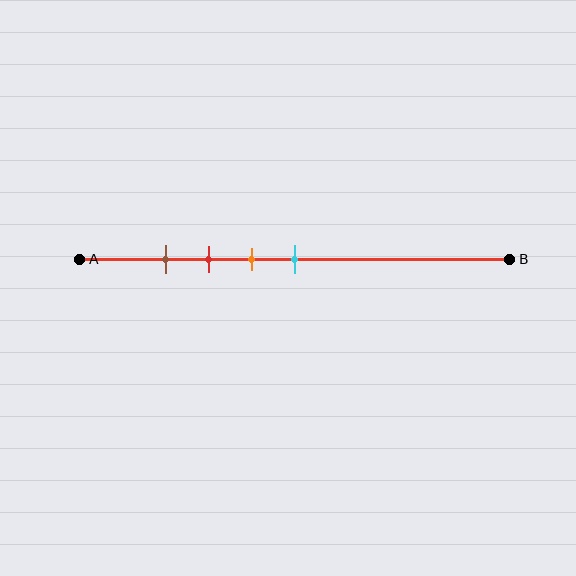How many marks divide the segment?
There are 4 marks dividing the segment.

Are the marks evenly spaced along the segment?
Yes, the marks are approximately evenly spaced.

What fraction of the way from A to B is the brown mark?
The brown mark is approximately 20% (0.2) of the way from A to B.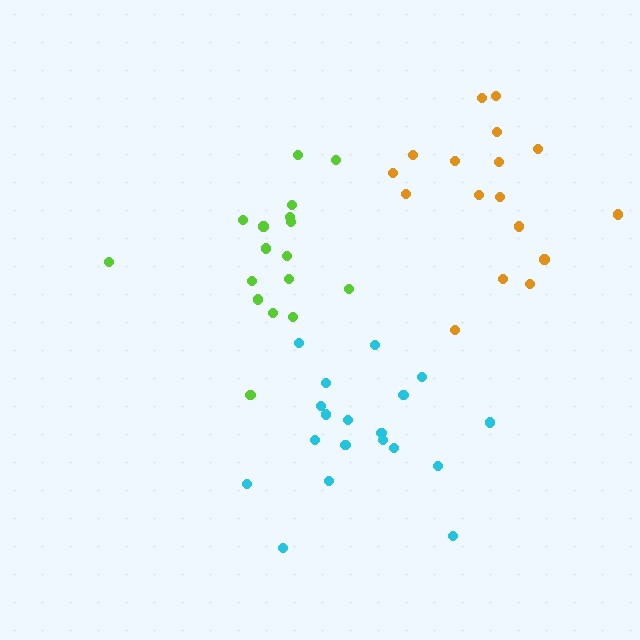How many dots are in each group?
Group 1: 17 dots, Group 2: 19 dots, Group 3: 17 dots (53 total).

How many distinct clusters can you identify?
There are 3 distinct clusters.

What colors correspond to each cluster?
The clusters are colored: lime, cyan, orange.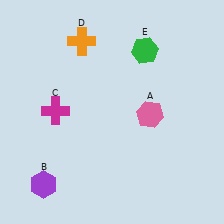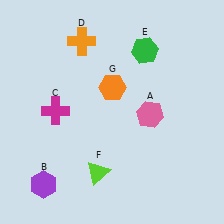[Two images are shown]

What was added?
A lime triangle (F), an orange hexagon (G) were added in Image 2.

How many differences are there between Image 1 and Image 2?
There are 2 differences between the two images.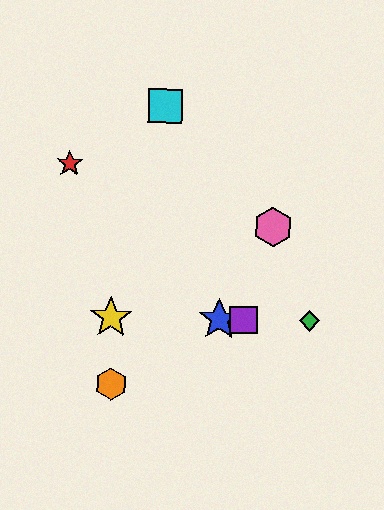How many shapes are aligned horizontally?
4 shapes (the blue star, the green diamond, the yellow star, the purple square) are aligned horizontally.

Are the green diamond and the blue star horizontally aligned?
Yes, both are at y≈321.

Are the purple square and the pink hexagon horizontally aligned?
No, the purple square is at y≈320 and the pink hexagon is at y≈227.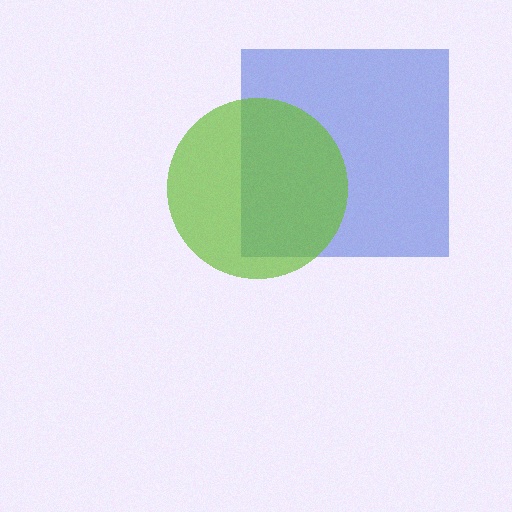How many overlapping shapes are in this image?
There are 2 overlapping shapes in the image.